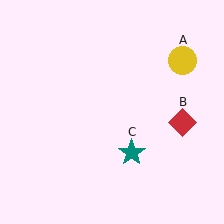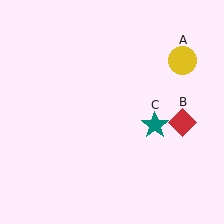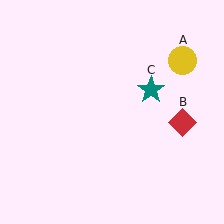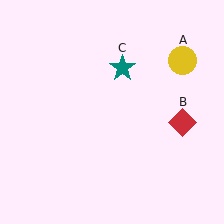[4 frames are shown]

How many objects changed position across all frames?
1 object changed position: teal star (object C).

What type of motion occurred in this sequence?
The teal star (object C) rotated counterclockwise around the center of the scene.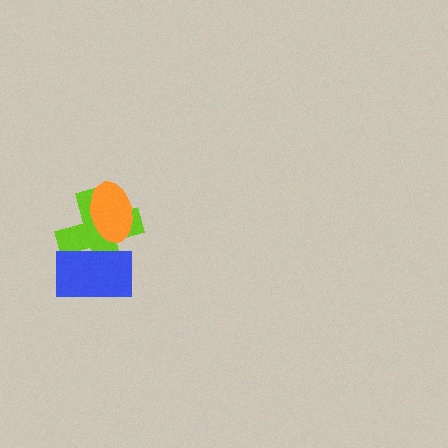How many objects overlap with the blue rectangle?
1 object overlaps with the blue rectangle.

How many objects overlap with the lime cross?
2 objects overlap with the lime cross.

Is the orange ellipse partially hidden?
No, no other shape covers it.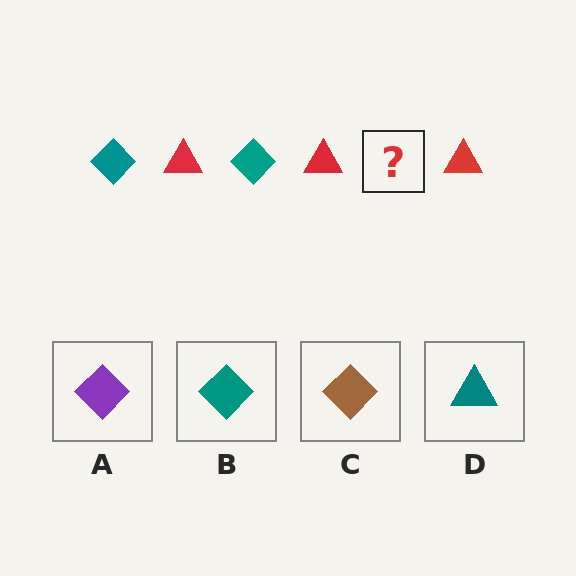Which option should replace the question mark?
Option B.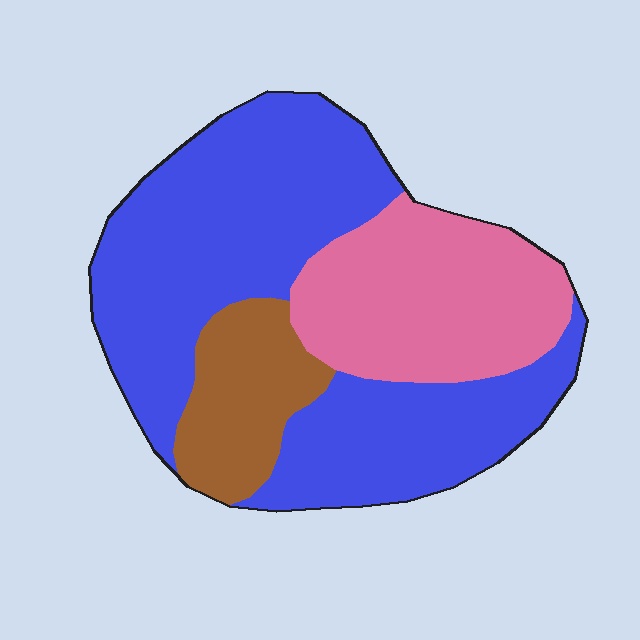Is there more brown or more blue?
Blue.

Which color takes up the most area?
Blue, at roughly 60%.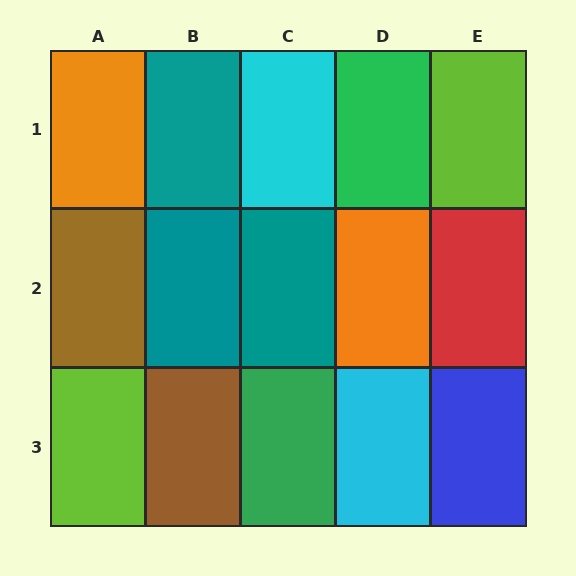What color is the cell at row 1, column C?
Cyan.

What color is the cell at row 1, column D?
Green.